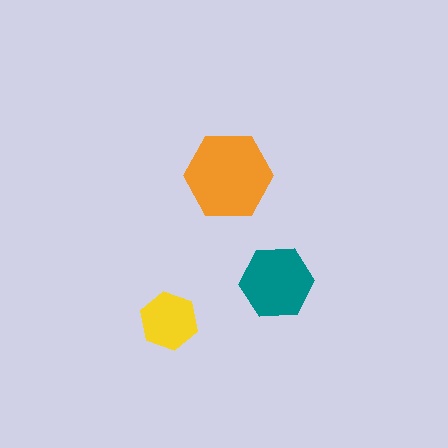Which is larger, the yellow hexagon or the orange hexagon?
The orange one.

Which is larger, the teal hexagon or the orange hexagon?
The orange one.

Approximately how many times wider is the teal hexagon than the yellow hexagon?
About 1.5 times wider.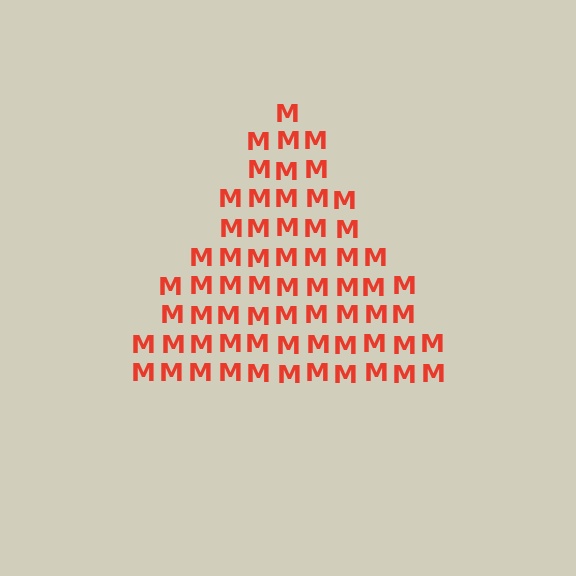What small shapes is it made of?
It is made of small letter M's.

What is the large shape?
The large shape is a triangle.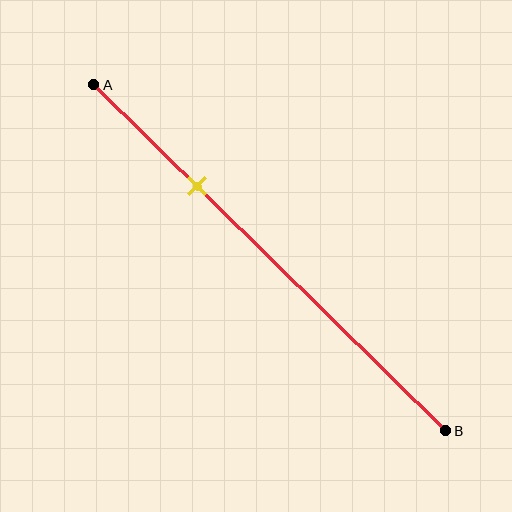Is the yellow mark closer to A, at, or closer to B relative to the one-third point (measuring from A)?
The yellow mark is closer to point A than the one-third point of segment AB.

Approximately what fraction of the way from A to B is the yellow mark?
The yellow mark is approximately 30% of the way from A to B.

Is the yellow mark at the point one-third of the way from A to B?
No, the mark is at about 30% from A, not at the 33% one-third point.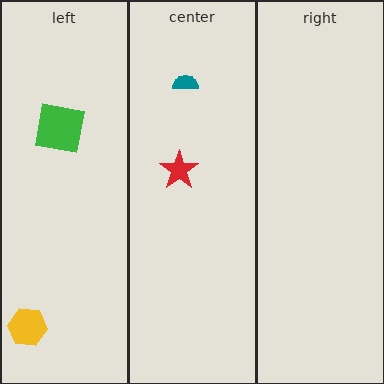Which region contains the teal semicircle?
The center region.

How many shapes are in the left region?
2.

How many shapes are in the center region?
2.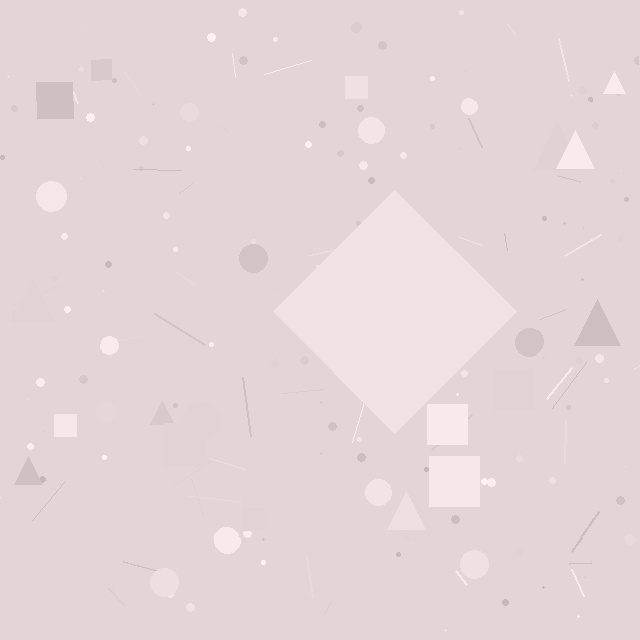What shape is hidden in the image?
A diamond is hidden in the image.